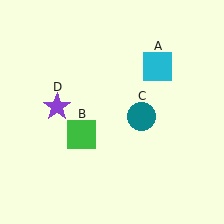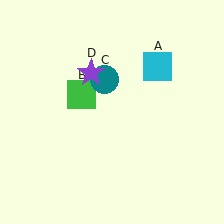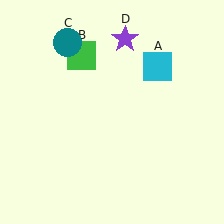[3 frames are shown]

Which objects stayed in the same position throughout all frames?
Cyan square (object A) remained stationary.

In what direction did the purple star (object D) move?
The purple star (object D) moved up and to the right.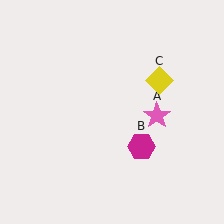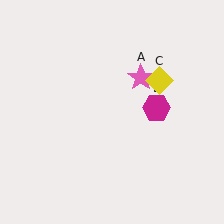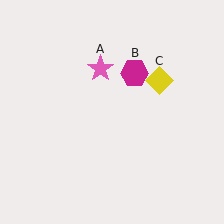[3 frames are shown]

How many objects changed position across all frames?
2 objects changed position: pink star (object A), magenta hexagon (object B).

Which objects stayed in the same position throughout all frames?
Yellow diamond (object C) remained stationary.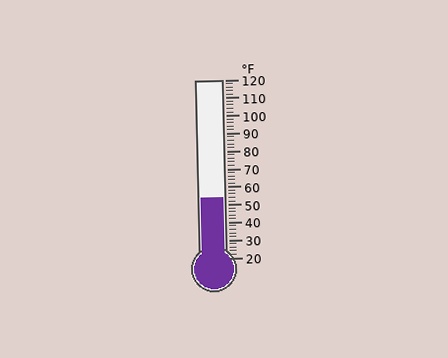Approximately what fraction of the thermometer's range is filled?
The thermometer is filled to approximately 35% of its range.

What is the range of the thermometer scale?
The thermometer scale ranges from 20°F to 120°F.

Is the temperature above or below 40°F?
The temperature is above 40°F.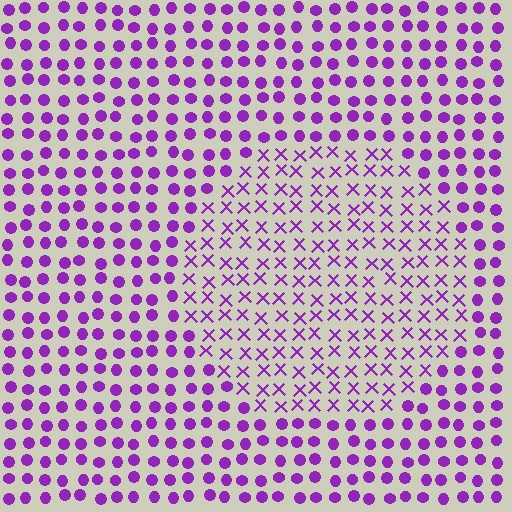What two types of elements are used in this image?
The image uses X marks inside the circle region and circles outside it.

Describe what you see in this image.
The image is filled with small purple elements arranged in a uniform grid. A circle-shaped region contains X marks, while the surrounding area contains circles. The boundary is defined purely by the change in element shape.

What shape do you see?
I see a circle.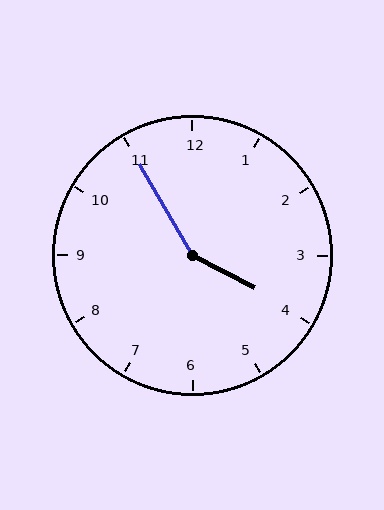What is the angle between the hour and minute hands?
Approximately 148 degrees.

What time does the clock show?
3:55.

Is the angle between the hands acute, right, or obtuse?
It is obtuse.